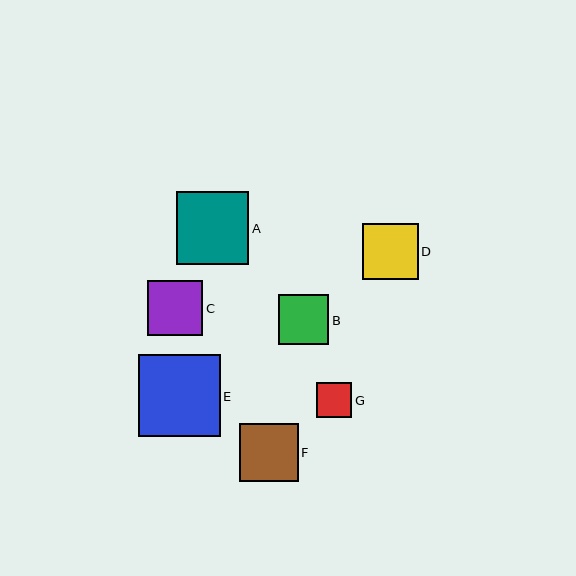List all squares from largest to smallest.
From largest to smallest: E, A, F, D, C, B, G.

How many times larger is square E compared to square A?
Square E is approximately 1.1 times the size of square A.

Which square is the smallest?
Square G is the smallest with a size of approximately 35 pixels.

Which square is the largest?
Square E is the largest with a size of approximately 82 pixels.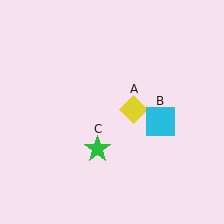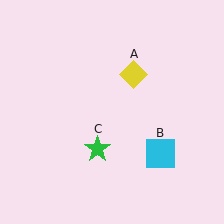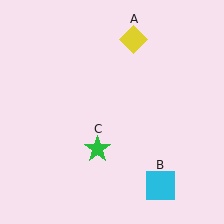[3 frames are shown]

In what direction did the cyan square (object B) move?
The cyan square (object B) moved down.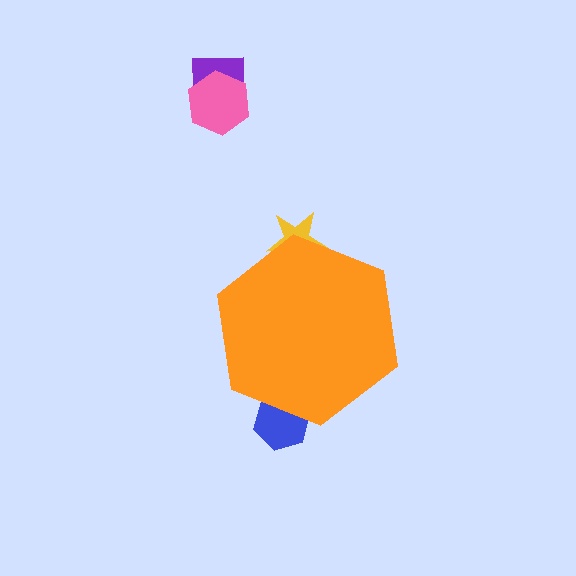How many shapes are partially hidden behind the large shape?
2 shapes are partially hidden.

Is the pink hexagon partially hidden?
No, the pink hexagon is fully visible.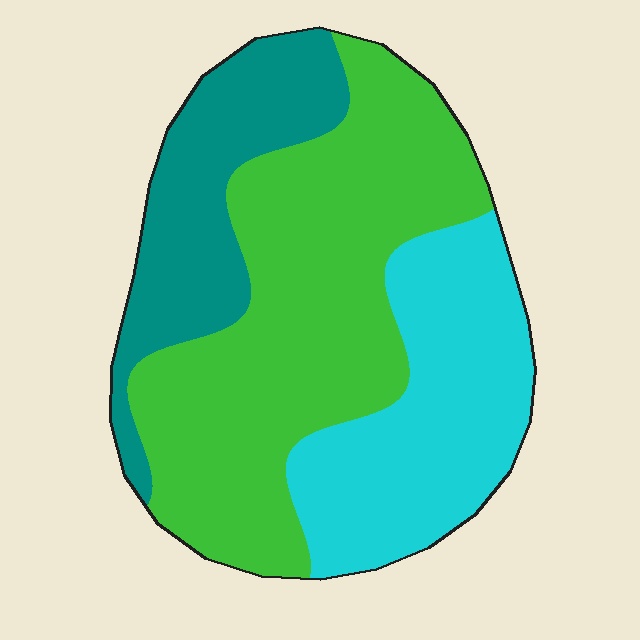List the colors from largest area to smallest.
From largest to smallest: green, cyan, teal.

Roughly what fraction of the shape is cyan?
Cyan takes up between a quarter and a half of the shape.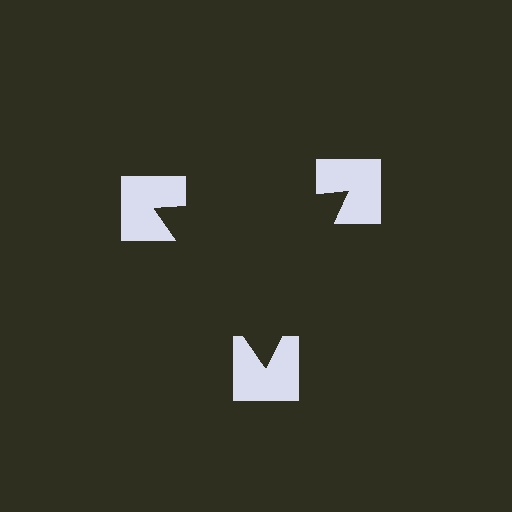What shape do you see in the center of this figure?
An illusory triangle — its edges are inferred from the aligned wedge cuts in the notched squares, not physically drawn.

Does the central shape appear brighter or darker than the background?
It typically appears slightly darker than the background, even though no actual brightness change is drawn.